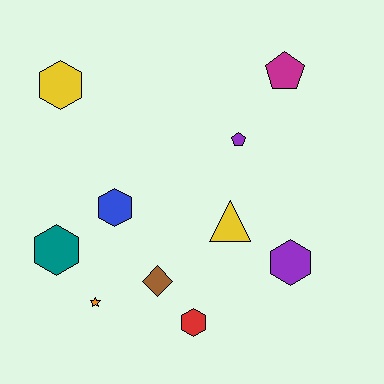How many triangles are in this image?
There is 1 triangle.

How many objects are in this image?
There are 10 objects.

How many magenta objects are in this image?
There is 1 magenta object.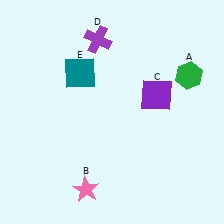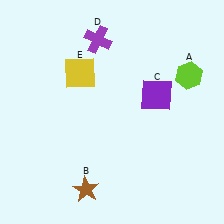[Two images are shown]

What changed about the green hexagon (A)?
In Image 1, A is green. In Image 2, it changed to lime.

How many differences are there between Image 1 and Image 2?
There are 3 differences between the two images.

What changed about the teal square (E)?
In Image 1, E is teal. In Image 2, it changed to yellow.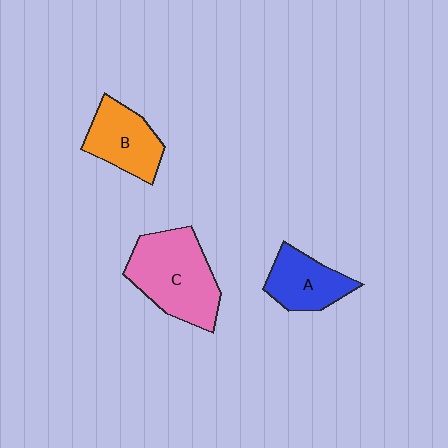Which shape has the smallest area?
Shape A (blue).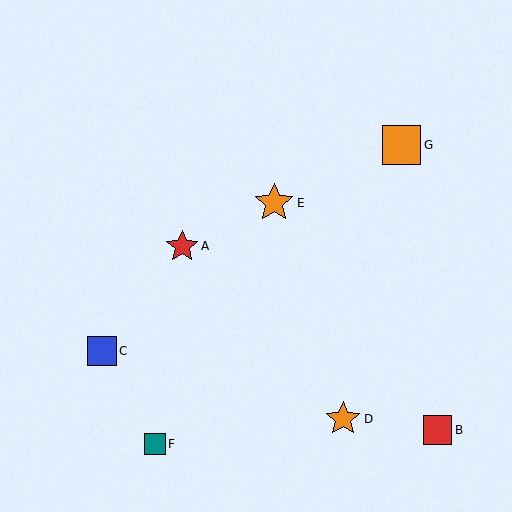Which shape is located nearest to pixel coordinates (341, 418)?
The orange star (labeled D) at (343, 419) is nearest to that location.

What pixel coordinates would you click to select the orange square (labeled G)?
Click at (402, 145) to select the orange square G.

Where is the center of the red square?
The center of the red square is at (437, 430).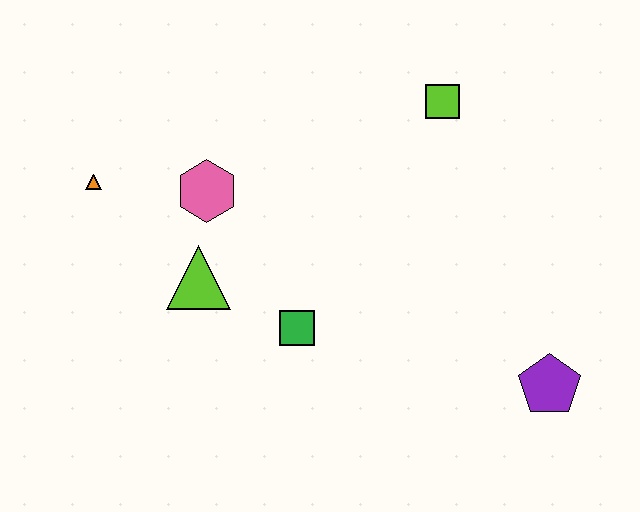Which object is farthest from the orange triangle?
The purple pentagon is farthest from the orange triangle.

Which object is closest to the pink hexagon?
The lime triangle is closest to the pink hexagon.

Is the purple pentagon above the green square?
No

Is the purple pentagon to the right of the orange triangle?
Yes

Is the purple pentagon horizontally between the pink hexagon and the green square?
No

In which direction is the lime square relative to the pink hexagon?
The lime square is to the right of the pink hexagon.